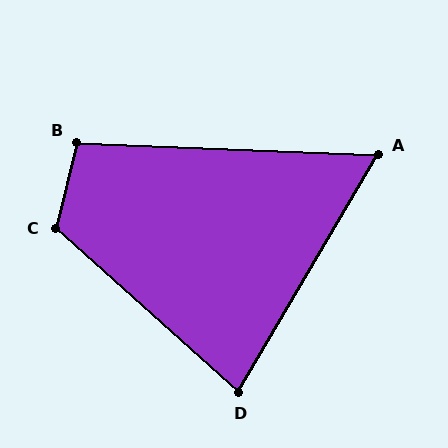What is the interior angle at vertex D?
Approximately 79 degrees (acute).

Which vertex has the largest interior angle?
C, at approximately 118 degrees.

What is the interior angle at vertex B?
Approximately 101 degrees (obtuse).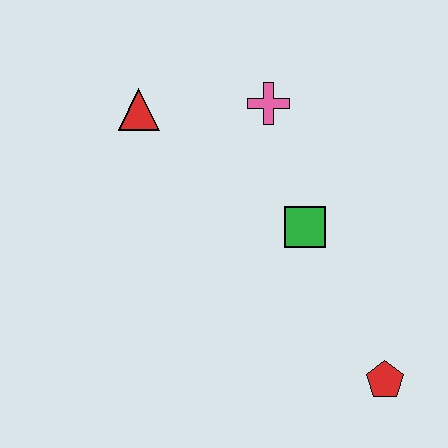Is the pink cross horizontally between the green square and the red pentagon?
No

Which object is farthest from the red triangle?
The red pentagon is farthest from the red triangle.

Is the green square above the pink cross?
No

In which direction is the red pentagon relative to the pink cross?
The red pentagon is below the pink cross.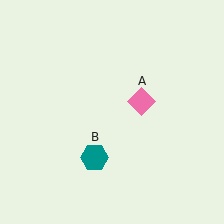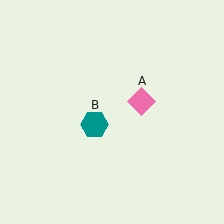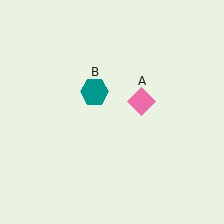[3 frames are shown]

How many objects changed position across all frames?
1 object changed position: teal hexagon (object B).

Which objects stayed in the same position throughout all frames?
Pink diamond (object A) remained stationary.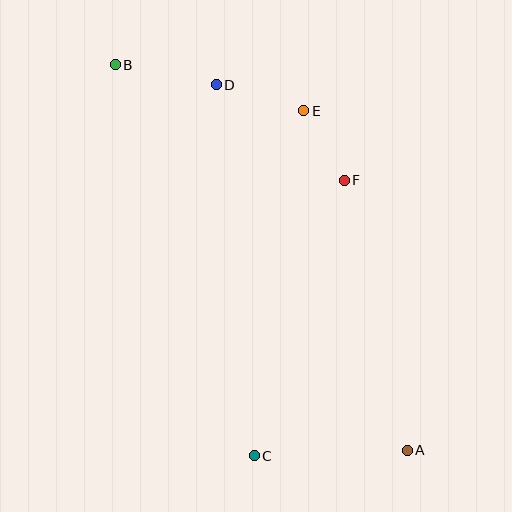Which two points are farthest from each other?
Points A and B are farthest from each other.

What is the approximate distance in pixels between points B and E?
The distance between B and E is approximately 194 pixels.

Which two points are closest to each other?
Points E and F are closest to each other.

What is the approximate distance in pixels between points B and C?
The distance between B and C is approximately 415 pixels.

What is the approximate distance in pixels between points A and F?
The distance between A and F is approximately 277 pixels.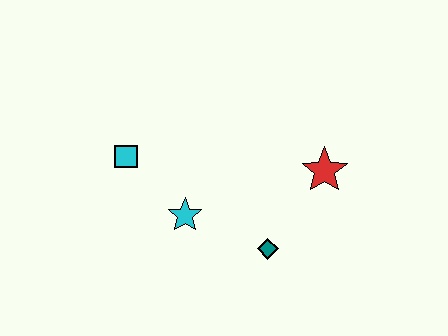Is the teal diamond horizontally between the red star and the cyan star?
Yes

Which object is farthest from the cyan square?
The red star is farthest from the cyan square.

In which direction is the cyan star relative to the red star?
The cyan star is to the left of the red star.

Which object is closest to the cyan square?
The cyan star is closest to the cyan square.